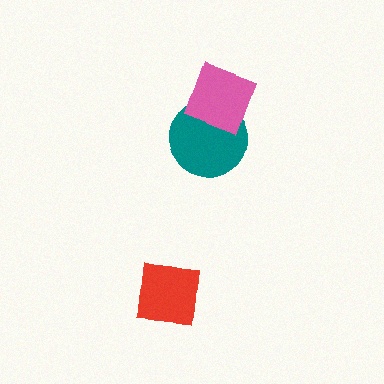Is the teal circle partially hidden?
Yes, it is partially covered by another shape.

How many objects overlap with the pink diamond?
1 object overlaps with the pink diamond.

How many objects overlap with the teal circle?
1 object overlaps with the teal circle.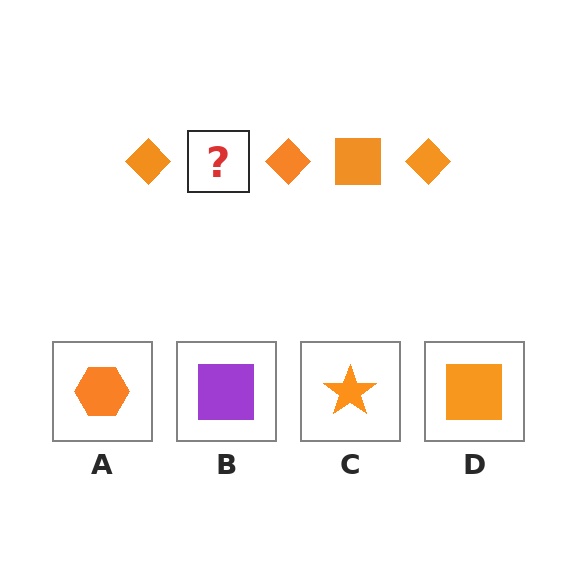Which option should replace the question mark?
Option D.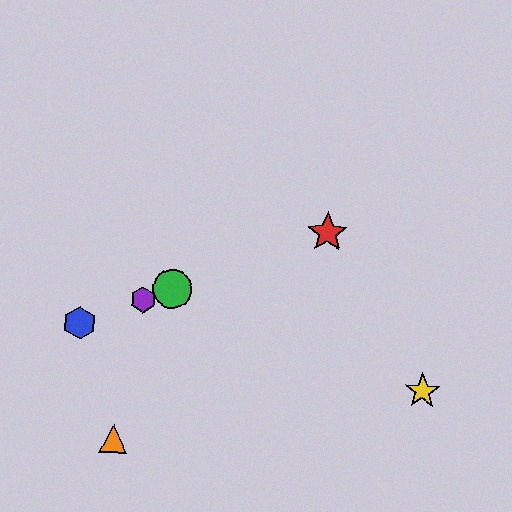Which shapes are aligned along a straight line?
The red star, the blue hexagon, the green circle, the purple hexagon are aligned along a straight line.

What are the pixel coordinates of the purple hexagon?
The purple hexagon is at (143, 300).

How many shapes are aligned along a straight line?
4 shapes (the red star, the blue hexagon, the green circle, the purple hexagon) are aligned along a straight line.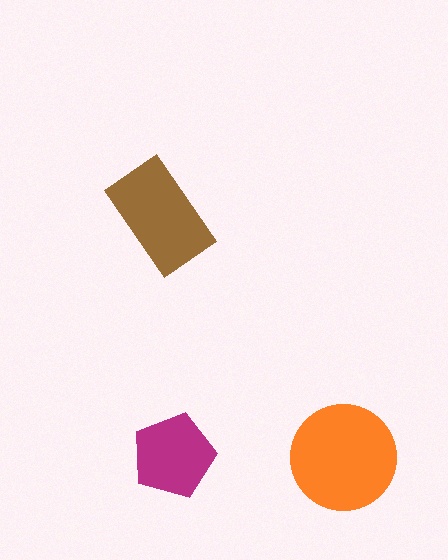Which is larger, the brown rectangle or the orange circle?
The orange circle.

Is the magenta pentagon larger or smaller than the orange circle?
Smaller.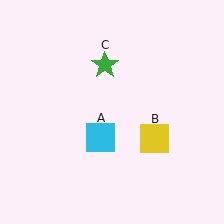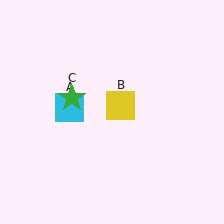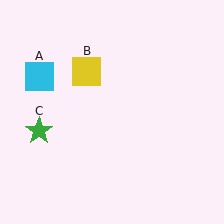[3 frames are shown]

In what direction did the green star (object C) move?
The green star (object C) moved down and to the left.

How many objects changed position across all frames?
3 objects changed position: cyan square (object A), yellow square (object B), green star (object C).